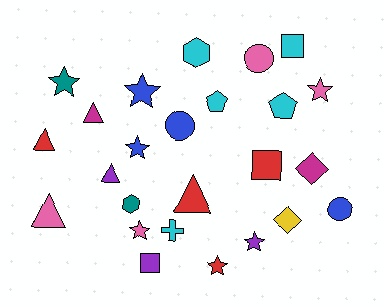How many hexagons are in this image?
There are 2 hexagons.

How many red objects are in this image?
There are 4 red objects.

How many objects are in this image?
There are 25 objects.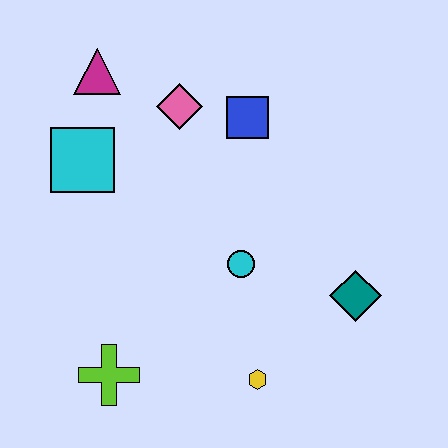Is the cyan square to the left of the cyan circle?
Yes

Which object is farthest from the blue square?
The lime cross is farthest from the blue square.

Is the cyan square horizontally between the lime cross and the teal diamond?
No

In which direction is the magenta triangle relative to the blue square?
The magenta triangle is to the left of the blue square.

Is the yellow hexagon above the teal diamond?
No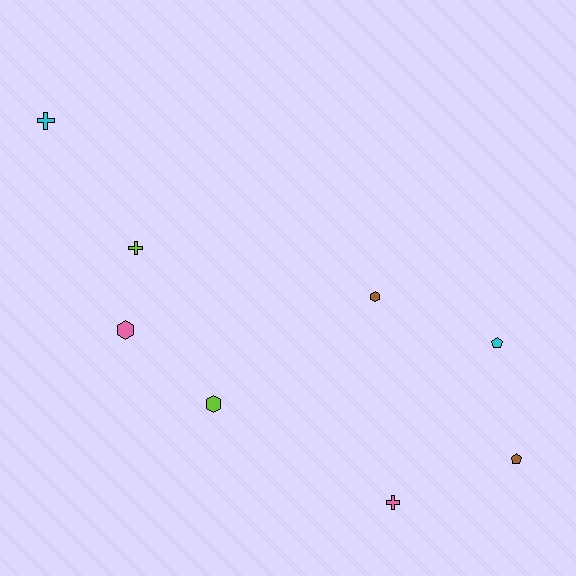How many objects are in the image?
There are 8 objects.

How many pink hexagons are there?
There is 1 pink hexagon.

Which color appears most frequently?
Cyan, with 2 objects.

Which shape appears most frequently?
Cross, with 3 objects.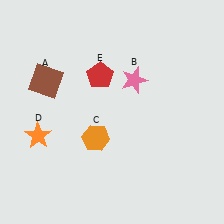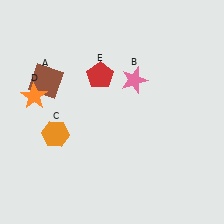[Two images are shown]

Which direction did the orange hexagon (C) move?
The orange hexagon (C) moved left.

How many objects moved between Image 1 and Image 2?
2 objects moved between the two images.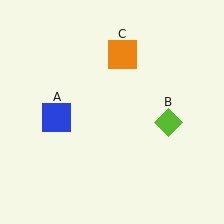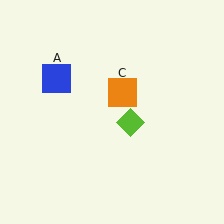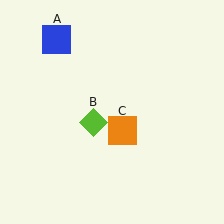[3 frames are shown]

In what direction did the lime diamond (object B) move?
The lime diamond (object B) moved left.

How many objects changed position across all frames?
3 objects changed position: blue square (object A), lime diamond (object B), orange square (object C).